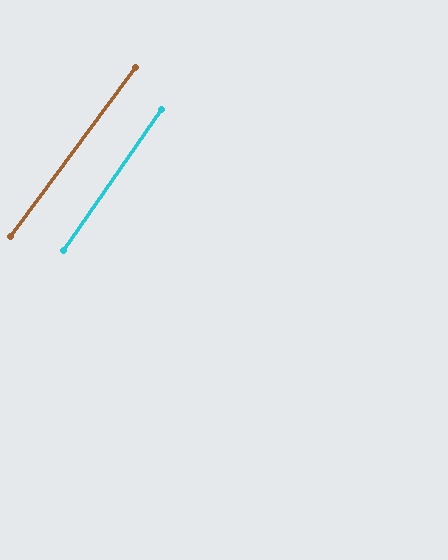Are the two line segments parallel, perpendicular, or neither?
Parallel — their directions differ by only 1.6°.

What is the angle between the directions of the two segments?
Approximately 2 degrees.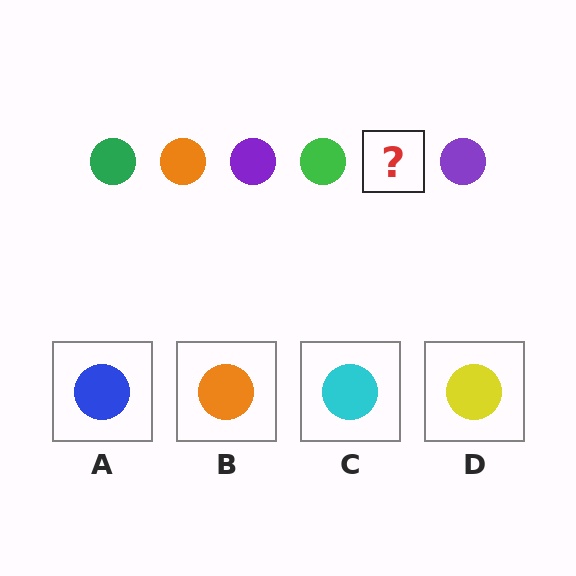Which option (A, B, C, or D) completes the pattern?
B.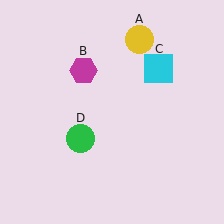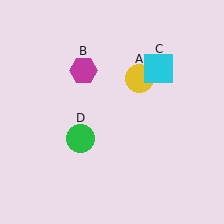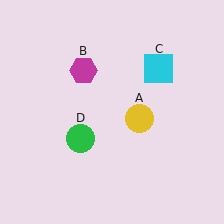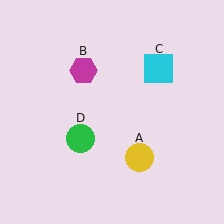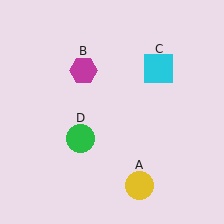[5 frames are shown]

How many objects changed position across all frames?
1 object changed position: yellow circle (object A).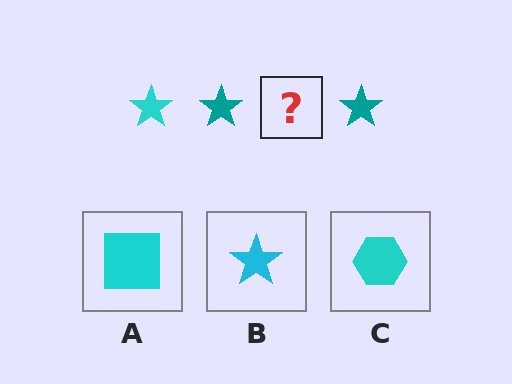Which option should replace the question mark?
Option B.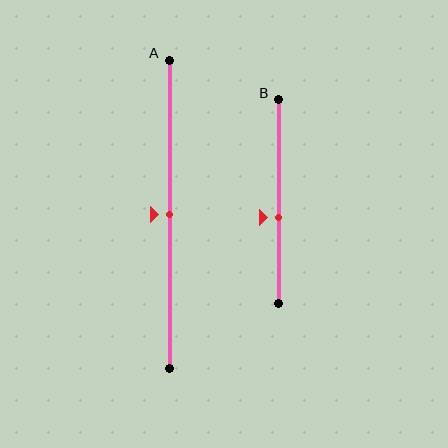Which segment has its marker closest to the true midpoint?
Segment A has its marker closest to the true midpoint.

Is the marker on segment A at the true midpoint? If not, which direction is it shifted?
Yes, the marker on segment A is at the true midpoint.